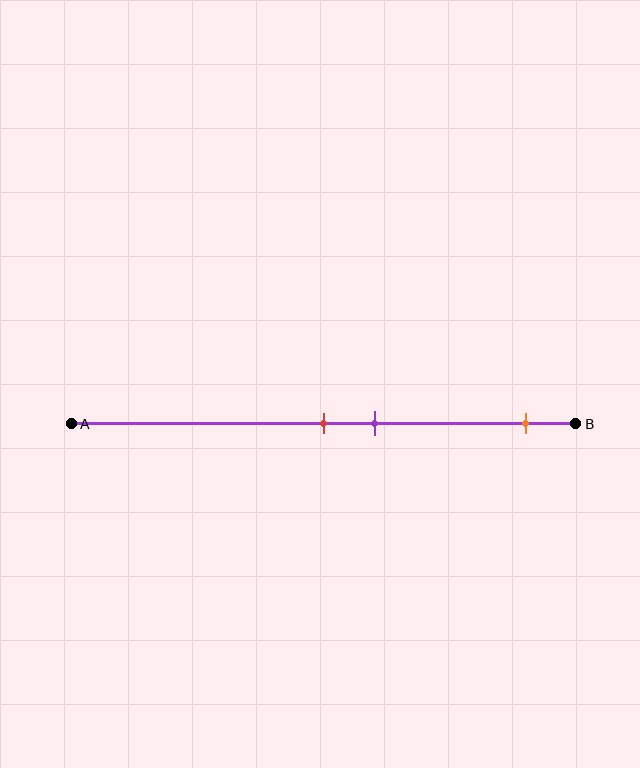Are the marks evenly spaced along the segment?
No, the marks are not evenly spaced.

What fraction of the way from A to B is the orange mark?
The orange mark is approximately 90% (0.9) of the way from A to B.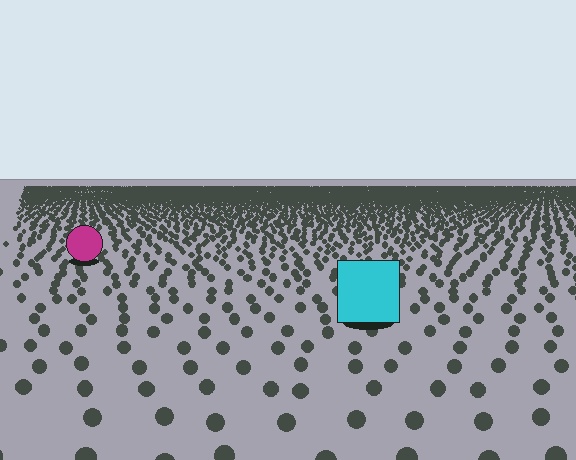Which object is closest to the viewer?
The cyan square is closest. The texture marks near it are larger and more spread out.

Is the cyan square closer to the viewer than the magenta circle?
Yes. The cyan square is closer — you can tell from the texture gradient: the ground texture is coarser near it.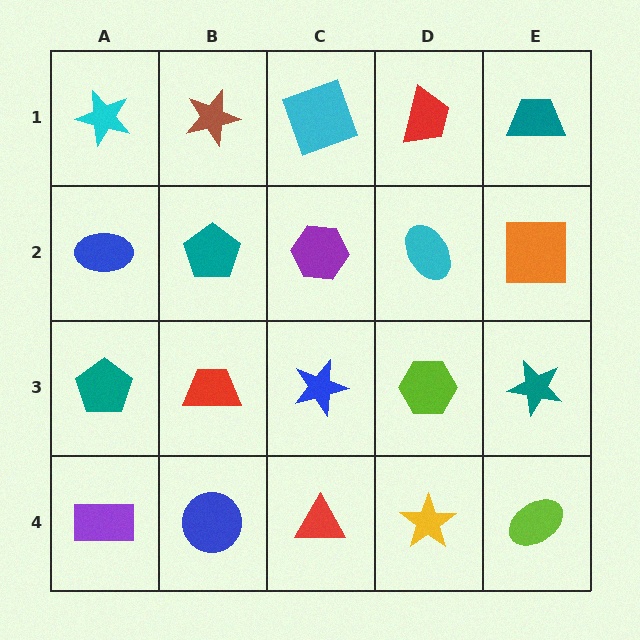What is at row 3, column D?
A lime hexagon.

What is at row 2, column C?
A purple hexagon.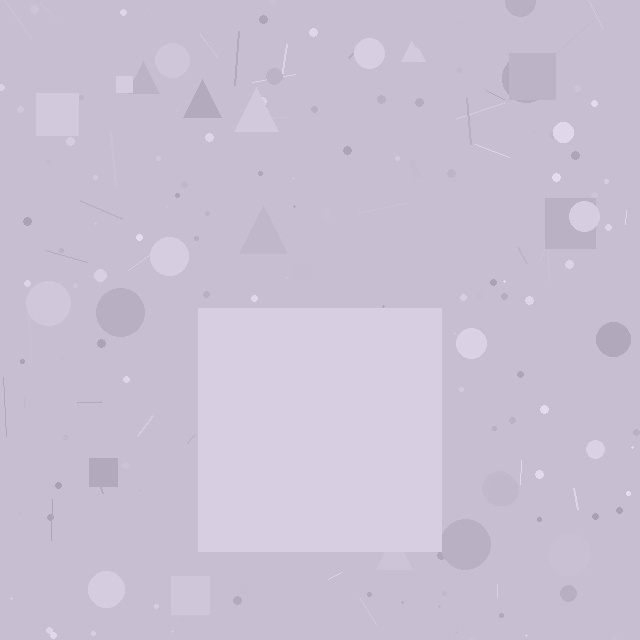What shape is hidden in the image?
A square is hidden in the image.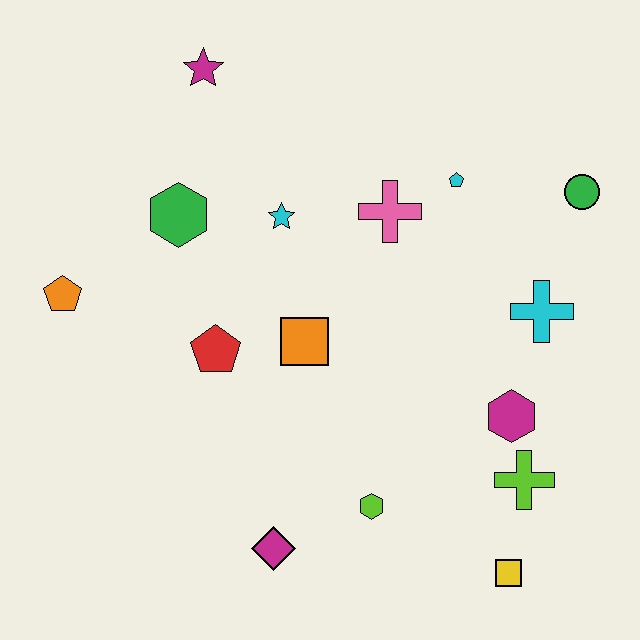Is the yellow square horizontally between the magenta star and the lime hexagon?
No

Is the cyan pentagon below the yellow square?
No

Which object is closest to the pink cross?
The cyan pentagon is closest to the pink cross.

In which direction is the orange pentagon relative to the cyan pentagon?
The orange pentagon is to the left of the cyan pentagon.